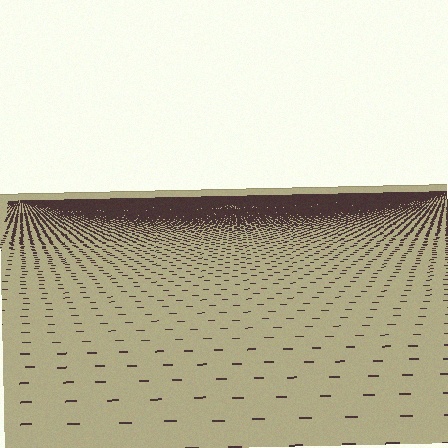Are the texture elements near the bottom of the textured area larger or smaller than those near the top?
Larger. Near the bottom, elements are closer to the viewer and appear at a bigger on-screen size.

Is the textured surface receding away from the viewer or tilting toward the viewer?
The surface is receding away from the viewer. Texture elements get smaller and denser toward the top.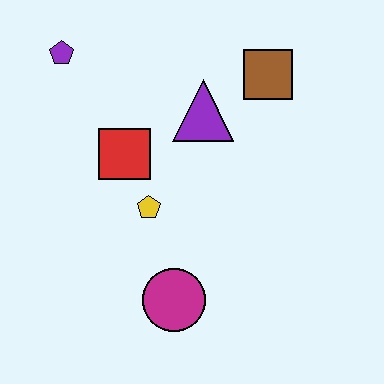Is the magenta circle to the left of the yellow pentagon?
No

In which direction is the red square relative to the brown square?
The red square is to the left of the brown square.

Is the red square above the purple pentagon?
No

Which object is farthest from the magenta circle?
The purple pentagon is farthest from the magenta circle.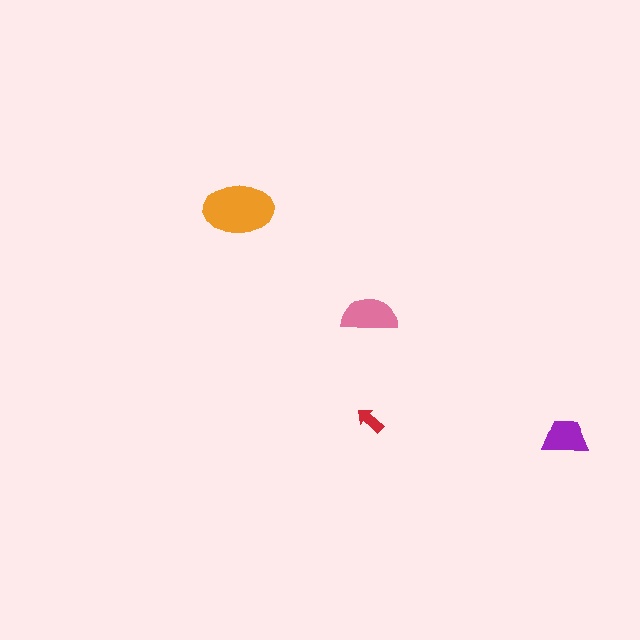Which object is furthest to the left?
The orange ellipse is leftmost.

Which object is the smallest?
The red arrow.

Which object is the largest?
The orange ellipse.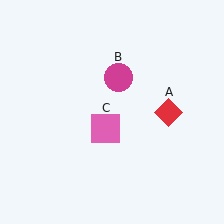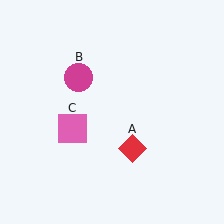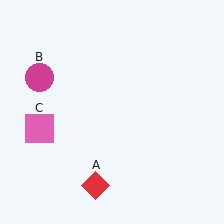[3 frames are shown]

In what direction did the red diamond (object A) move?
The red diamond (object A) moved down and to the left.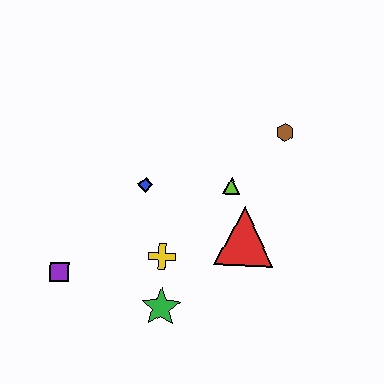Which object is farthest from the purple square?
The brown hexagon is farthest from the purple square.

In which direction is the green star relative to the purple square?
The green star is to the right of the purple square.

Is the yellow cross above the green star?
Yes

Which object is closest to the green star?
The yellow cross is closest to the green star.